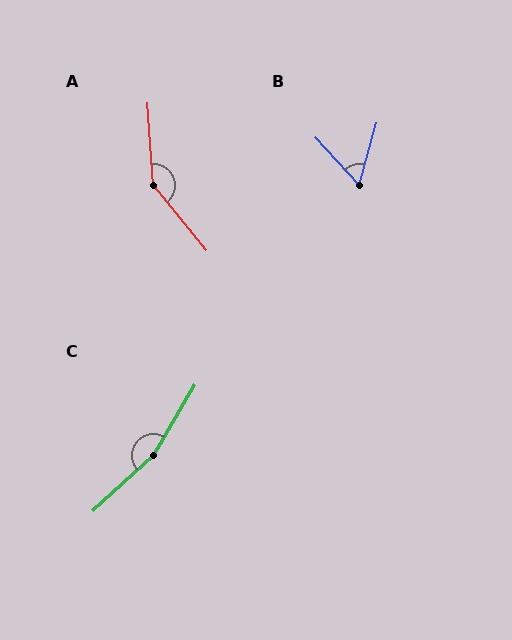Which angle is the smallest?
B, at approximately 58 degrees.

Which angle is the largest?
C, at approximately 163 degrees.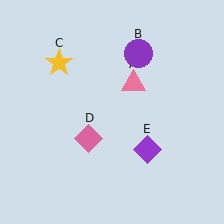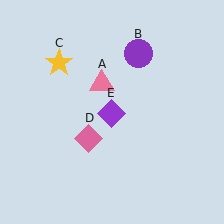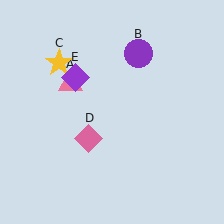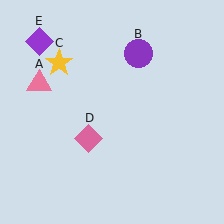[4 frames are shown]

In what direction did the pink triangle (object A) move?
The pink triangle (object A) moved left.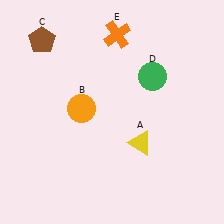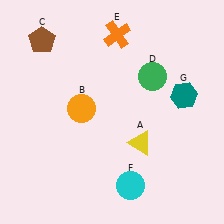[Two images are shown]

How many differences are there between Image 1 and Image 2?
There are 2 differences between the two images.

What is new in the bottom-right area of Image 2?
A cyan circle (F) was added in the bottom-right area of Image 2.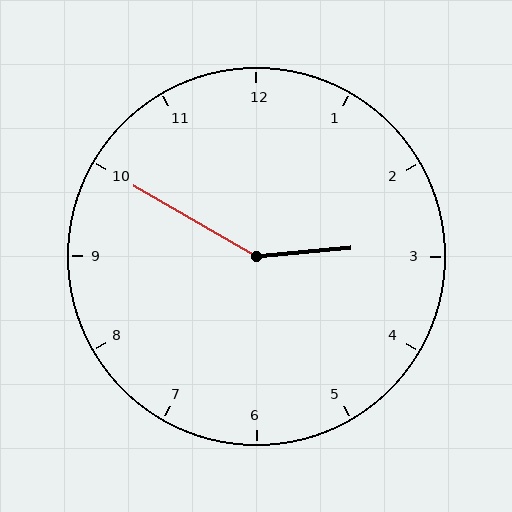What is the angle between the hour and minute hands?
Approximately 145 degrees.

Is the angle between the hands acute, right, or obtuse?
It is obtuse.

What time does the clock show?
2:50.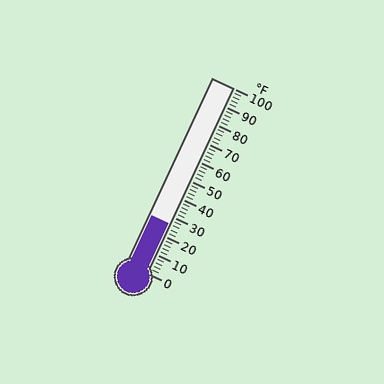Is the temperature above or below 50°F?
The temperature is below 50°F.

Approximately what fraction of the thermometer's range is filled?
The thermometer is filled to approximately 25% of its range.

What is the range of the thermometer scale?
The thermometer scale ranges from 0°F to 100°F.